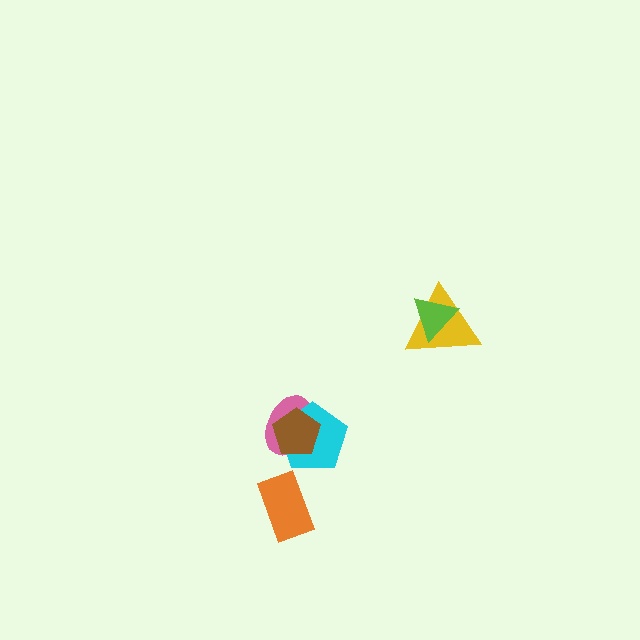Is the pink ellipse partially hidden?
Yes, it is partially covered by another shape.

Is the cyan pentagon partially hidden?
Yes, it is partially covered by another shape.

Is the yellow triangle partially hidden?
Yes, it is partially covered by another shape.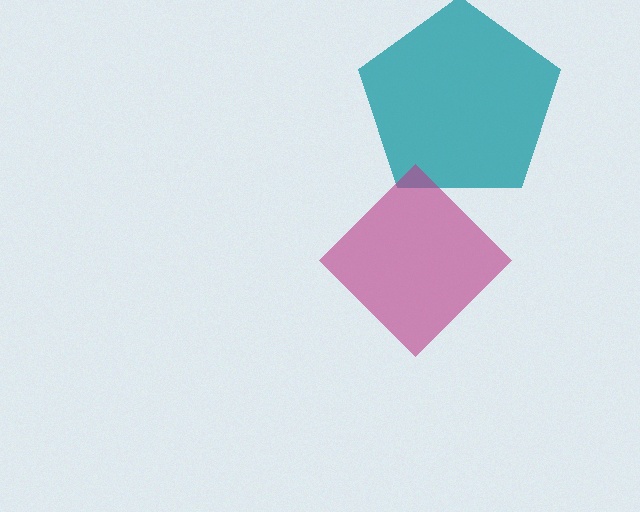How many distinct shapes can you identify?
There are 2 distinct shapes: a teal pentagon, a magenta diamond.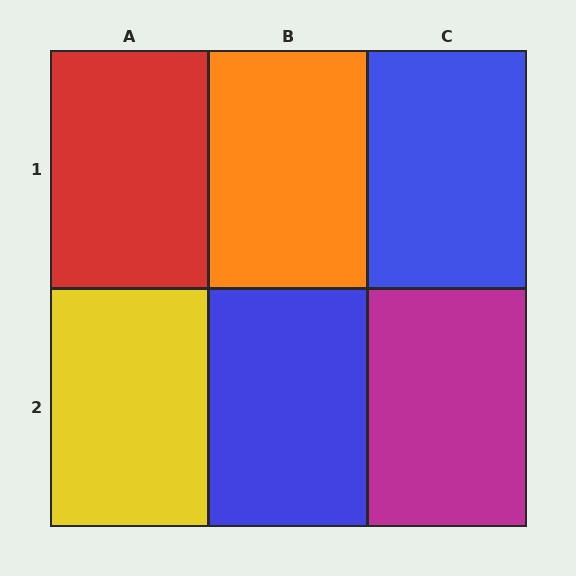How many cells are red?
1 cell is red.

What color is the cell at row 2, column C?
Magenta.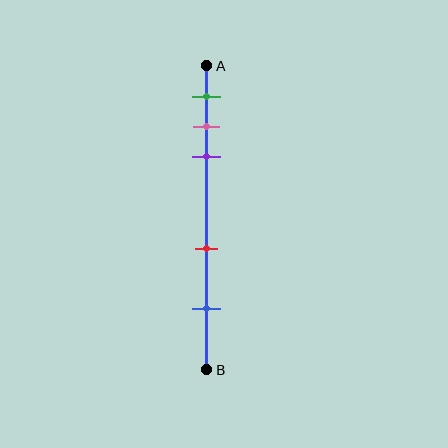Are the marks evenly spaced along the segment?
No, the marks are not evenly spaced.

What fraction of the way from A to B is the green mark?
The green mark is approximately 10% (0.1) of the way from A to B.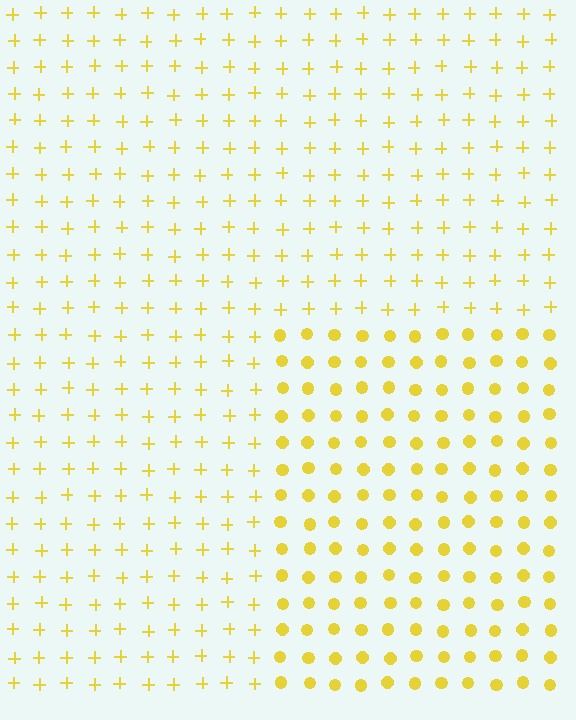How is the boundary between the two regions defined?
The boundary is defined by a change in element shape: circles inside vs. plus signs outside. All elements share the same color and spacing.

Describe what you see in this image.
The image is filled with small yellow elements arranged in a uniform grid. A rectangle-shaped region contains circles, while the surrounding area contains plus signs. The boundary is defined purely by the change in element shape.